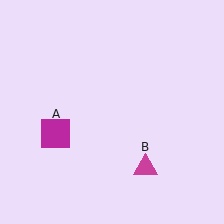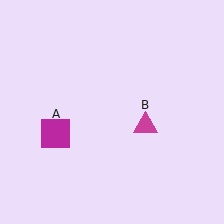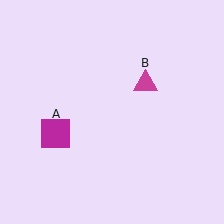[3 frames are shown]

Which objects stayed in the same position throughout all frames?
Magenta square (object A) remained stationary.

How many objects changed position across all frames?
1 object changed position: magenta triangle (object B).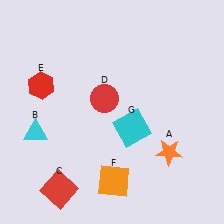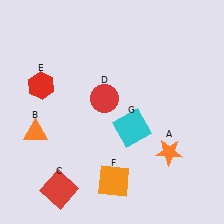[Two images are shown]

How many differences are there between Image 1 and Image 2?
There is 1 difference between the two images.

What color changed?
The triangle (B) changed from cyan in Image 1 to orange in Image 2.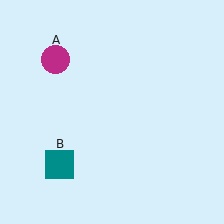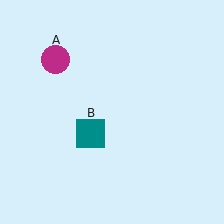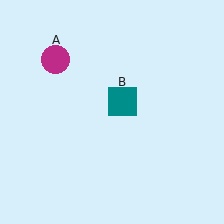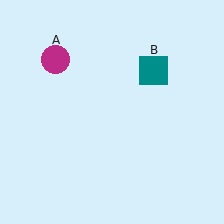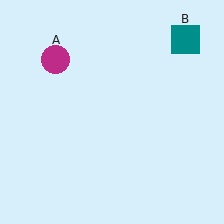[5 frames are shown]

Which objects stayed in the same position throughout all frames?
Magenta circle (object A) remained stationary.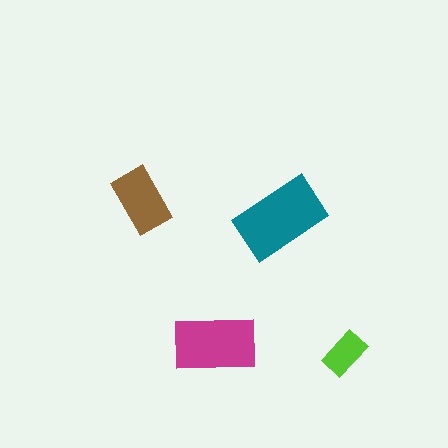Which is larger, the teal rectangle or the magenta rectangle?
The teal one.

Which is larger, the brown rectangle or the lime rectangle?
The brown one.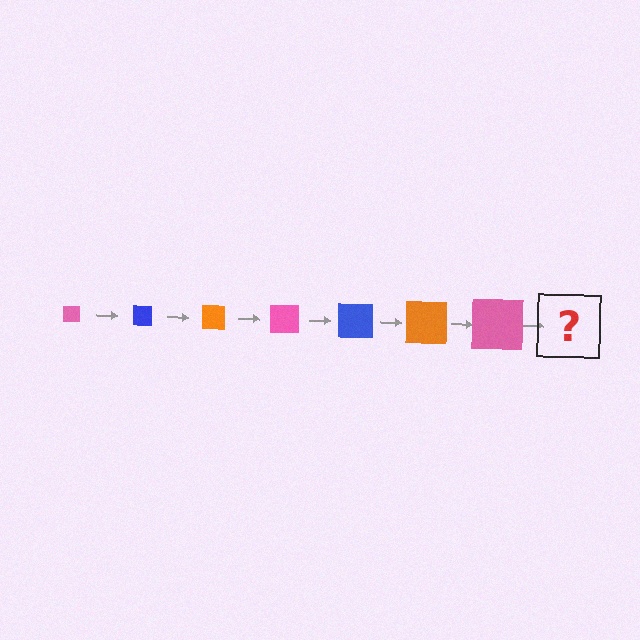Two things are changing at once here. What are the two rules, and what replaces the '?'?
The two rules are that the square grows larger each step and the color cycles through pink, blue, and orange. The '?' should be a blue square, larger than the previous one.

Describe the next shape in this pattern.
It should be a blue square, larger than the previous one.